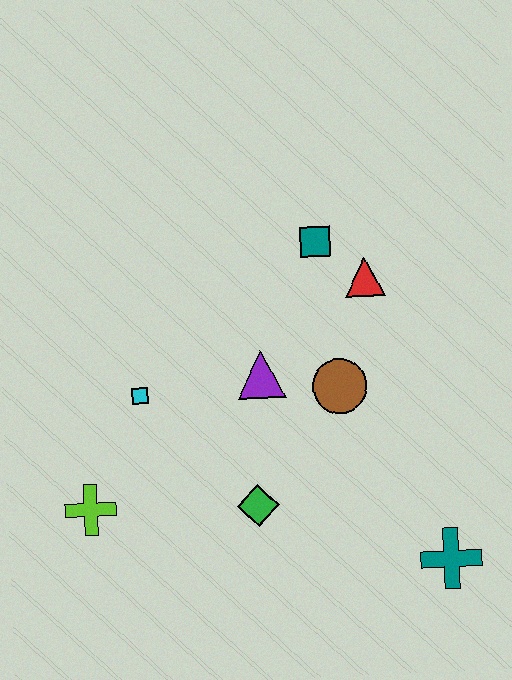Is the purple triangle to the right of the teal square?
No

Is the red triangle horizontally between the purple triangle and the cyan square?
No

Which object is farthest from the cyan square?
The teal cross is farthest from the cyan square.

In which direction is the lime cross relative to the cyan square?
The lime cross is below the cyan square.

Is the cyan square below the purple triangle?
Yes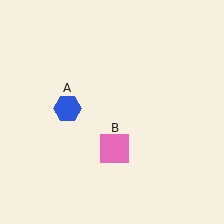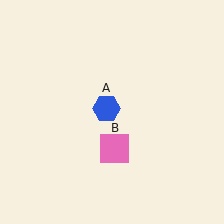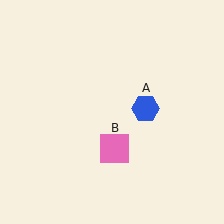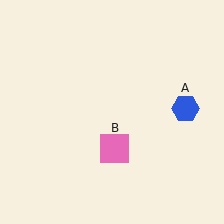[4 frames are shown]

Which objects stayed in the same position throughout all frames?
Pink square (object B) remained stationary.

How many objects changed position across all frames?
1 object changed position: blue hexagon (object A).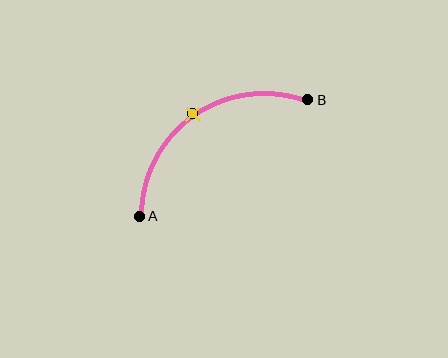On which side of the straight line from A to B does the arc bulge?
The arc bulges above and to the left of the straight line connecting A and B.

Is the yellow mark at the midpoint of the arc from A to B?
Yes. The yellow mark lies on the arc at equal arc-length from both A and B — it is the arc midpoint.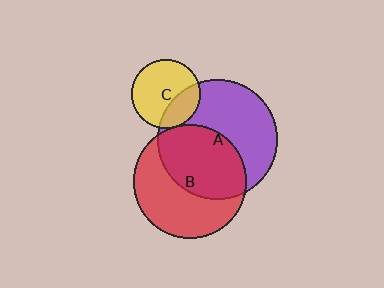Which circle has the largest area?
Circle A (purple).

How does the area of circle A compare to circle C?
Approximately 3.0 times.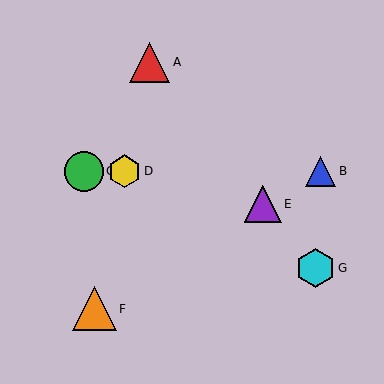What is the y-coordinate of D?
Object D is at y≈171.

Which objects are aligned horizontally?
Objects B, C, D are aligned horizontally.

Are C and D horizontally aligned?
Yes, both are at y≈171.